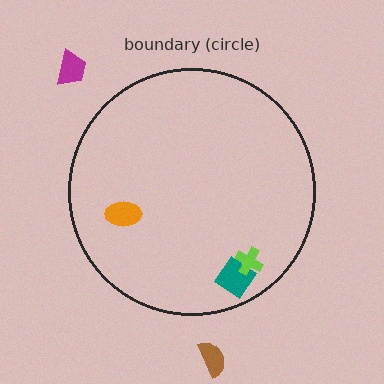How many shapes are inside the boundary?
3 inside, 2 outside.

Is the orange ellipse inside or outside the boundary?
Inside.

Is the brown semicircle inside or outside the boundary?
Outside.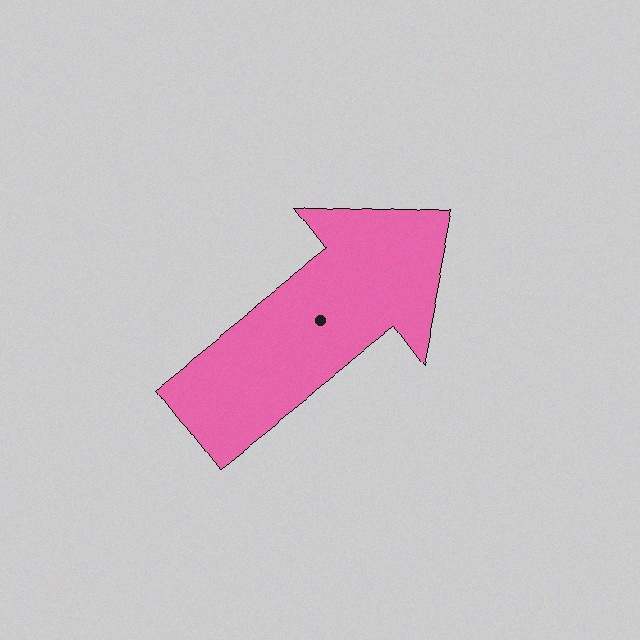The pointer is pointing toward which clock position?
Roughly 2 o'clock.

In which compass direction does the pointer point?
Northeast.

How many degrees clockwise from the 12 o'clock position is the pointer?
Approximately 52 degrees.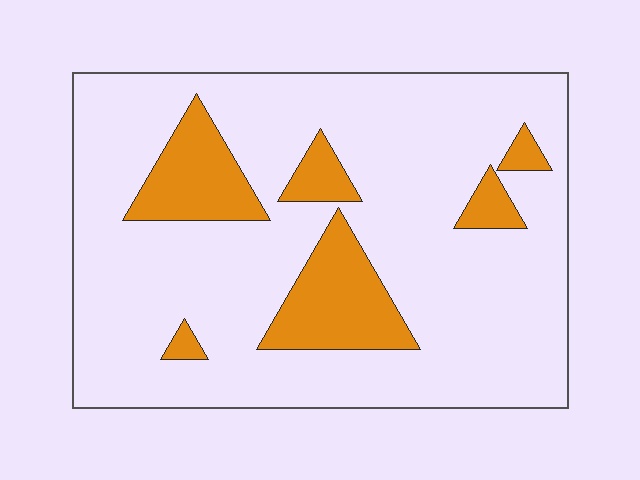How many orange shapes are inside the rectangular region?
6.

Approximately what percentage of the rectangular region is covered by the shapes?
Approximately 20%.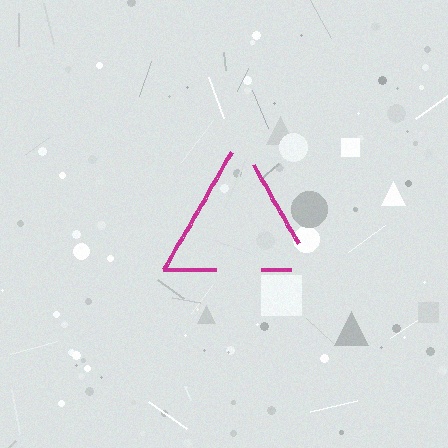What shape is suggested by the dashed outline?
The dashed outline suggests a triangle.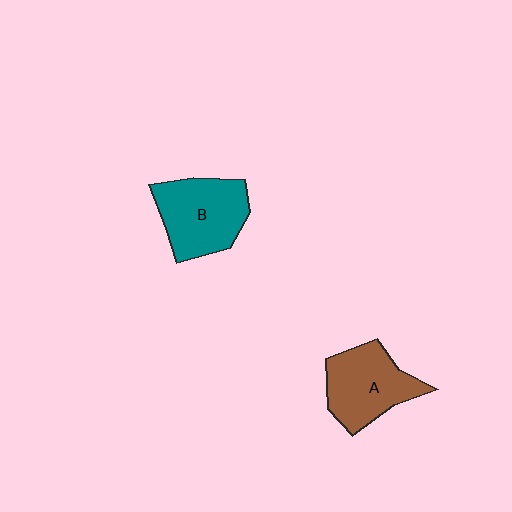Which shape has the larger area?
Shape B (teal).